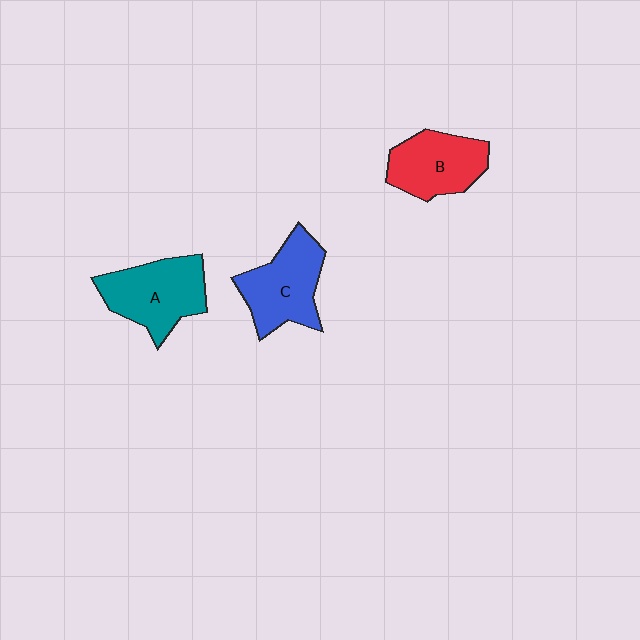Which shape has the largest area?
Shape A (teal).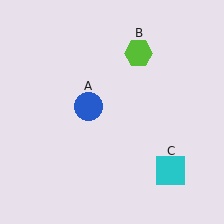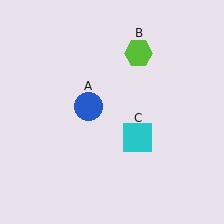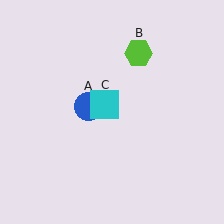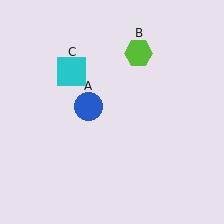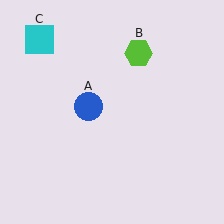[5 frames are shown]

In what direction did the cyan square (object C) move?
The cyan square (object C) moved up and to the left.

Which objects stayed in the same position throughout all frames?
Blue circle (object A) and lime hexagon (object B) remained stationary.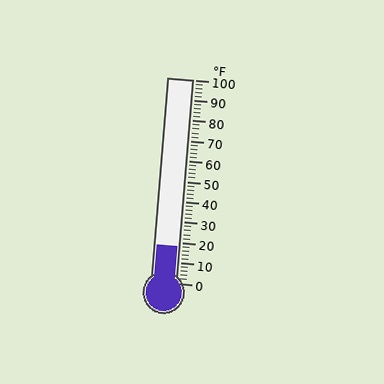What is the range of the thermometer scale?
The thermometer scale ranges from 0°F to 100°F.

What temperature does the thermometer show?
The thermometer shows approximately 18°F.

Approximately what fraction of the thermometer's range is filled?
The thermometer is filled to approximately 20% of its range.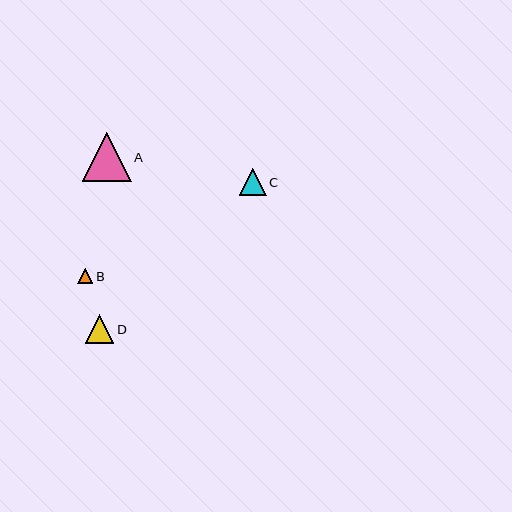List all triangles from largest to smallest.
From largest to smallest: A, D, C, B.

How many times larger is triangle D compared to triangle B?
Triangle D is approximately 1.9 times the size of triangle B.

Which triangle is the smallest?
Triangle B is the smallest with a size of approximately 15 pixels.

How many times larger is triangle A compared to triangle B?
Triangle A is approximately 3.2 times the size of triangle B.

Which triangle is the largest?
Triangle A is the largest with a size of approximately 49 pixels.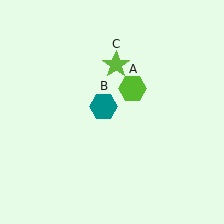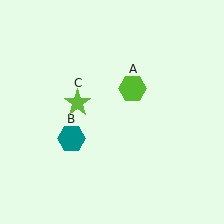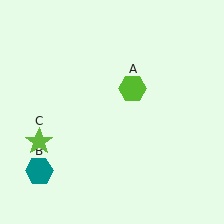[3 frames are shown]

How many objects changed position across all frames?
2 objects changed position: teal hexagon (object B), lime star (object C).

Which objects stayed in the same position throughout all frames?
Lime hexagon (object A) remained stationary.